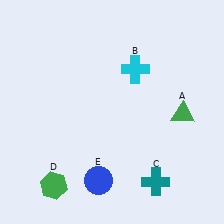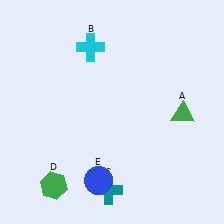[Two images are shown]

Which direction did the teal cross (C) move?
The teal cross (C) moved left.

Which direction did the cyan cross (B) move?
The cyan cross (B) moved left.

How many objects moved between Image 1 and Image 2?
2 objects moved between the two images.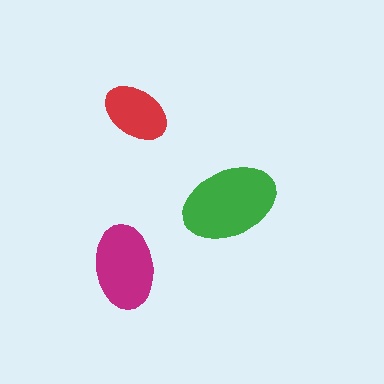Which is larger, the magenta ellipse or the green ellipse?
The green one.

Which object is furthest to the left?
The magenta ellipse is leftmost.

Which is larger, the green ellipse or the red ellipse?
The green one.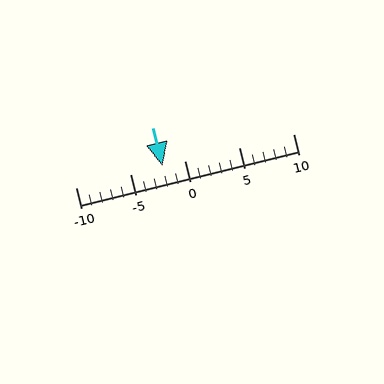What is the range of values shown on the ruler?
The ruler shows values from -10 to 10.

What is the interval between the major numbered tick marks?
The major tick marks are spaced 5 units apart.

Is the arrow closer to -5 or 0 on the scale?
The arrow is closer to 0.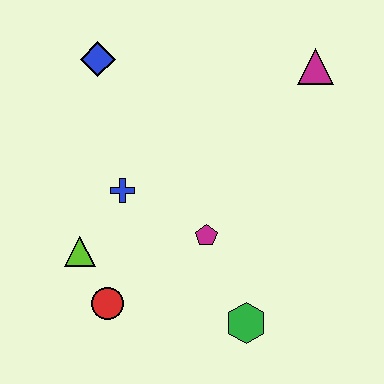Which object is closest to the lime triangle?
The red circle is closest to the lime triangle.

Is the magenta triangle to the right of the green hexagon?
Yes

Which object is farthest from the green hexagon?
The blue diamond is farthest from the green hexagon.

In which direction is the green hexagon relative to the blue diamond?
The green hexagon is below the blue diamond.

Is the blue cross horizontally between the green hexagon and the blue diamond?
Yes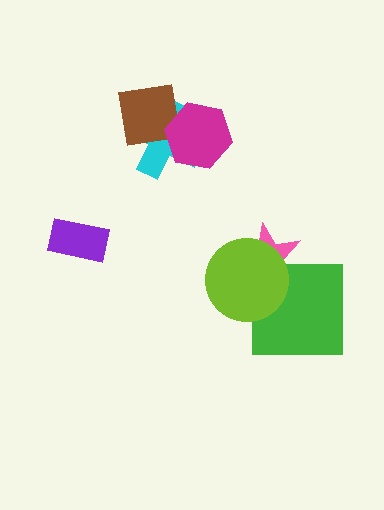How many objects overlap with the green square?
2 objects overlap with the green square.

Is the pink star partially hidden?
Yes, it is partially covered by another shape.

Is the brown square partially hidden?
Yes, it is partially covered by another shape.